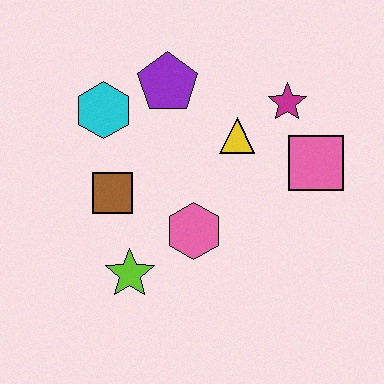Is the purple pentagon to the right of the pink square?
No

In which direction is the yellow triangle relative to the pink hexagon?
The yellow triangle is above the pink hexagon.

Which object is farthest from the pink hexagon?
The magenta star is farthest from the pink hexagon.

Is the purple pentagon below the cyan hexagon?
No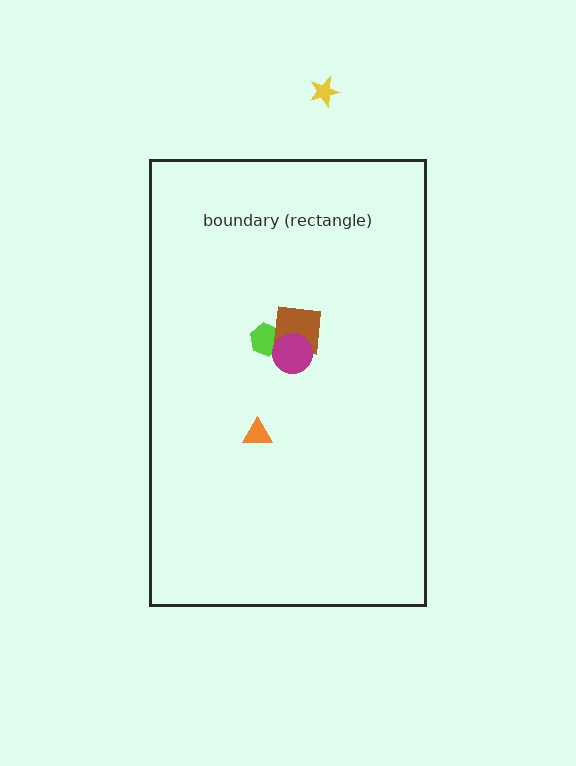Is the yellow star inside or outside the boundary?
Outside.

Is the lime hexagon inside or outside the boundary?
Inside.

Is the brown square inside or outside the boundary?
Inside.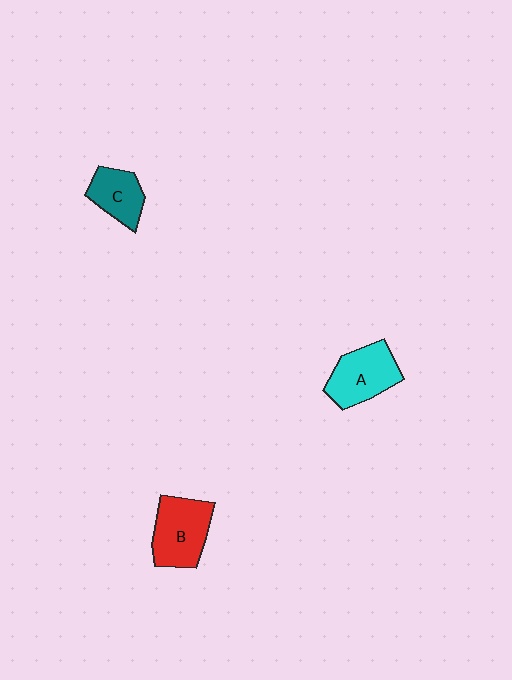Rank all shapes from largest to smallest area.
From largest to smallest: B (red), A (cyan), C (teal).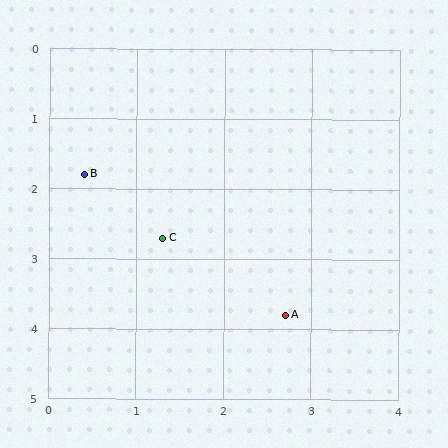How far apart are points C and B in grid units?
Points C and B are about 1.3 grid units apart.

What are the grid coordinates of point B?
Point B is at approximately (0.4, 1.8).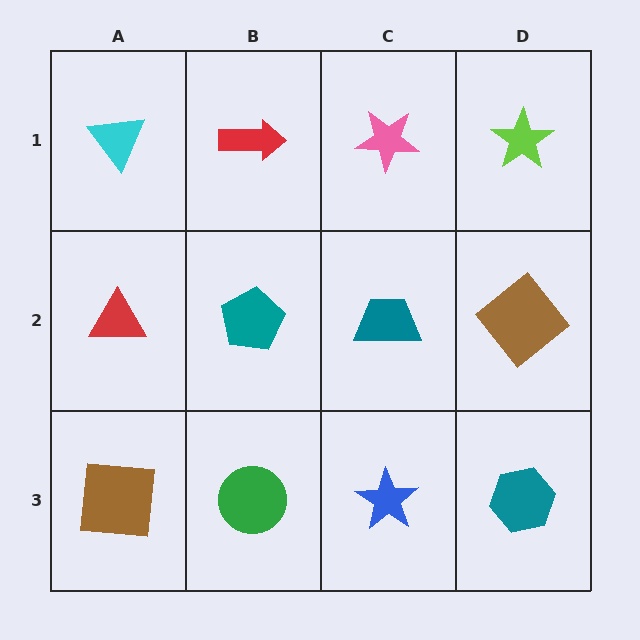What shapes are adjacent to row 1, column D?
A brown diamond (row 2, column D), a pink star (row 1, column C).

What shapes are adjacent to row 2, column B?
A red arrow (row 1, column B), a green circle (row 3, column B), a red triangle (row 2, column A), a teal trapezoid (row 2, column C).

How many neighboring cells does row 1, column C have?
3.